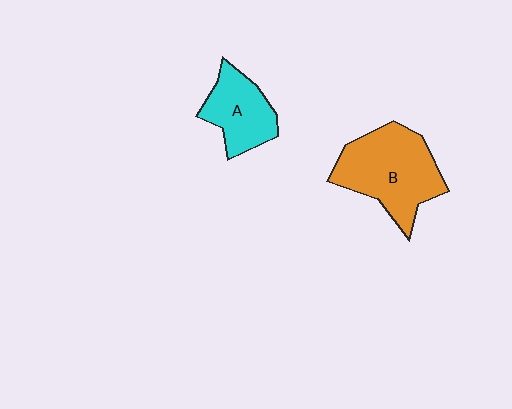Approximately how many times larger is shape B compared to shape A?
Approximately 1.6 times.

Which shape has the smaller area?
Shape A (cyan).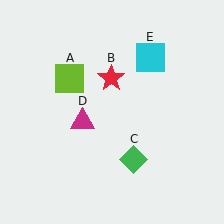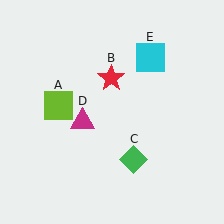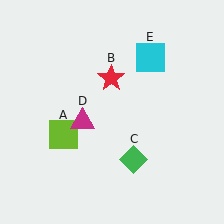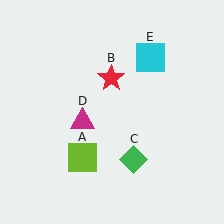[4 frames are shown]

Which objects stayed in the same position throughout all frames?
Red star (object B) and green diamond (object C) and magenta triangle (object D) and cyan square (object E) remained stationary.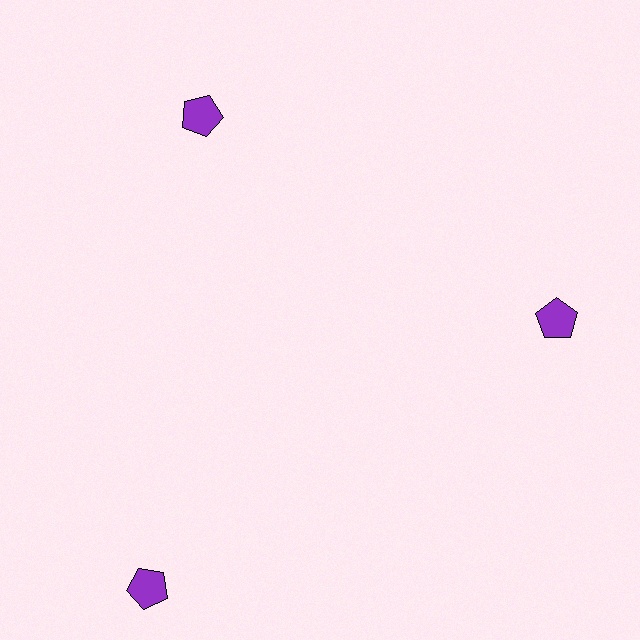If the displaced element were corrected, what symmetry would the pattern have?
It would have 3-fold rotational symmetry — the pattern would map onto itself every 120 degrees.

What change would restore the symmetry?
The symmetry would be restored by moving it inward, back onto the ring so that all 3 pentagons sit at equal angles and equal distance from the center.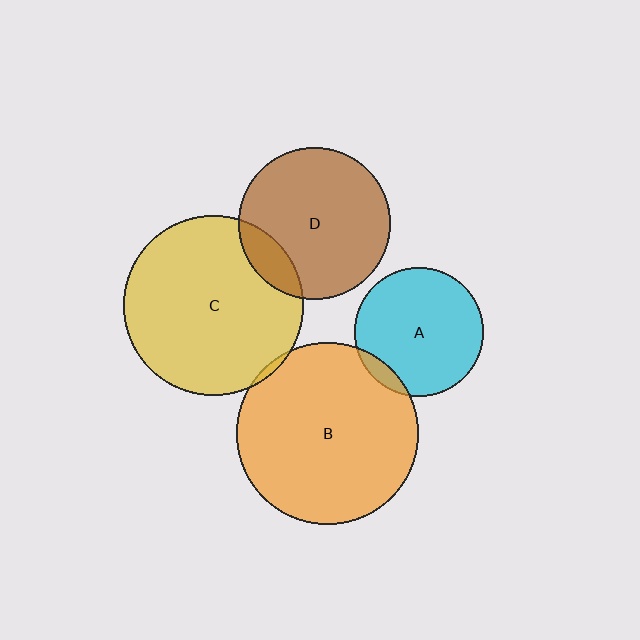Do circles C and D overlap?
Yes.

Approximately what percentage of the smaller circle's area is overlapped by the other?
Approximately 15%.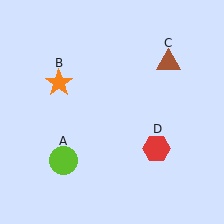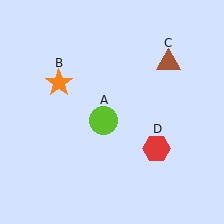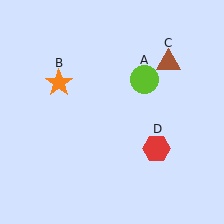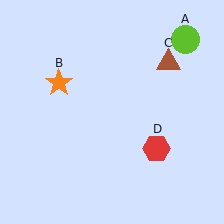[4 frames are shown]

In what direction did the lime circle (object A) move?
The lime circle (object A) moved up and to the right.